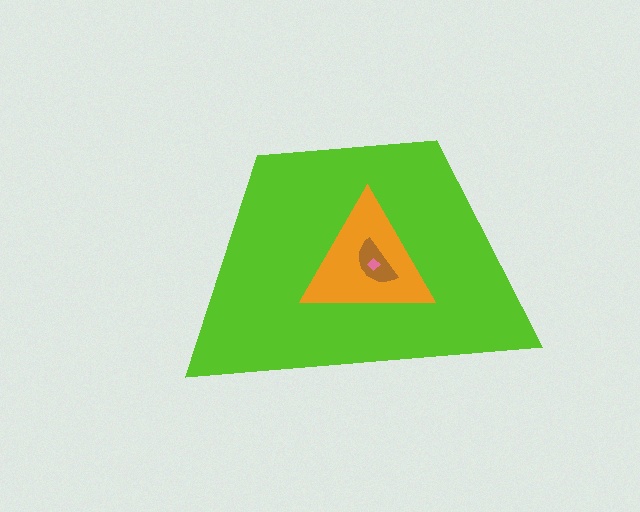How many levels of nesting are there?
4.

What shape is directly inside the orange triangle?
The brown semicircle.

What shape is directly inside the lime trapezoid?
The orange triangle.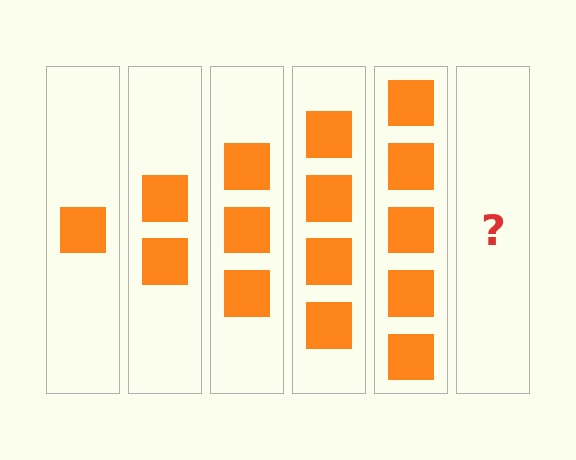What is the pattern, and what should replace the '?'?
The pattern is that each step adds one more square. The '?' should be 6 squares.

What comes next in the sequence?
The next element should be 6 squares.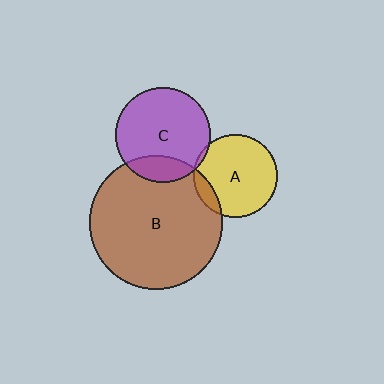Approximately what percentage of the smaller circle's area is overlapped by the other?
Approximately 20%.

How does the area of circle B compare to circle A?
Approximately 2.6 times.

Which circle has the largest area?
Circle B (brown).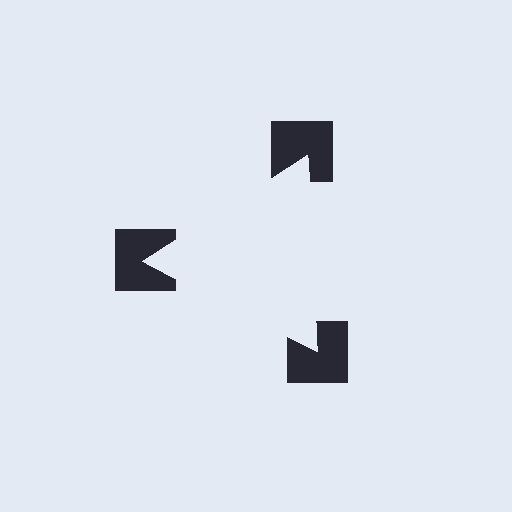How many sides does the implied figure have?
3 sides.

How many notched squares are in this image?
There are 3 — one at each vertex of the illusory triangle.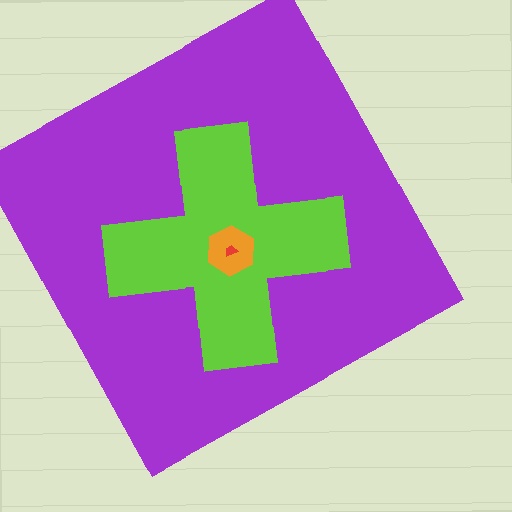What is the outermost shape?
The purple square.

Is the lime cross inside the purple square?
Yes.